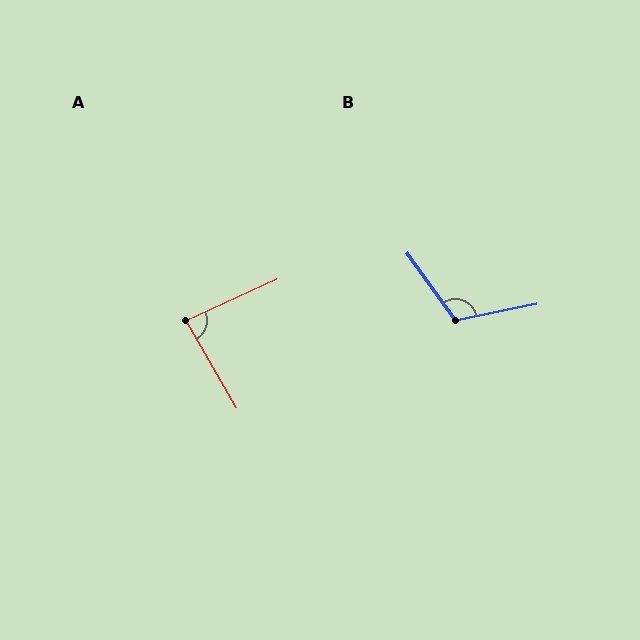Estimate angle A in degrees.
Approximately 85 degrees.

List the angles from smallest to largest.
A (85°), B (115°).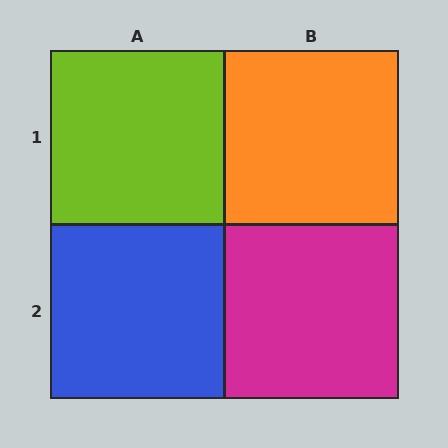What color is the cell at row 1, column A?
Lime.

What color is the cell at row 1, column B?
Orange.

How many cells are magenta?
1 cell is magenta.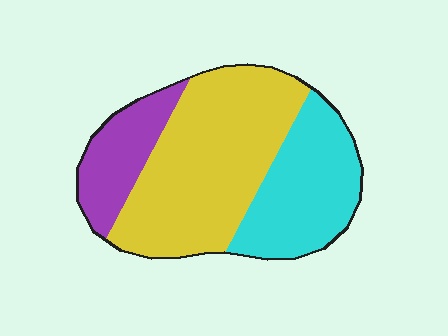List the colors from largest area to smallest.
From largest to smallest: yellow, cyan, purple.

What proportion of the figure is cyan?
Cyan covers around 30% of the figure.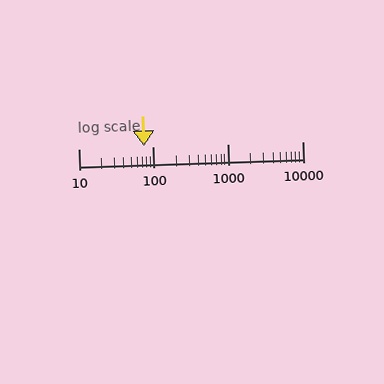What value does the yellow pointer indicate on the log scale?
The pointer indicates approximately 75.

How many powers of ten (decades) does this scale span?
The scale spans 3 decades, from 10 to 10000.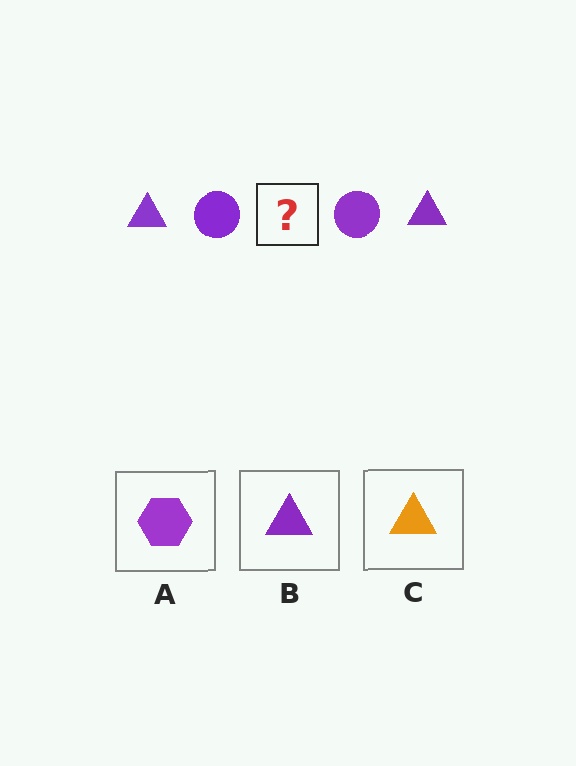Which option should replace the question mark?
Option B.